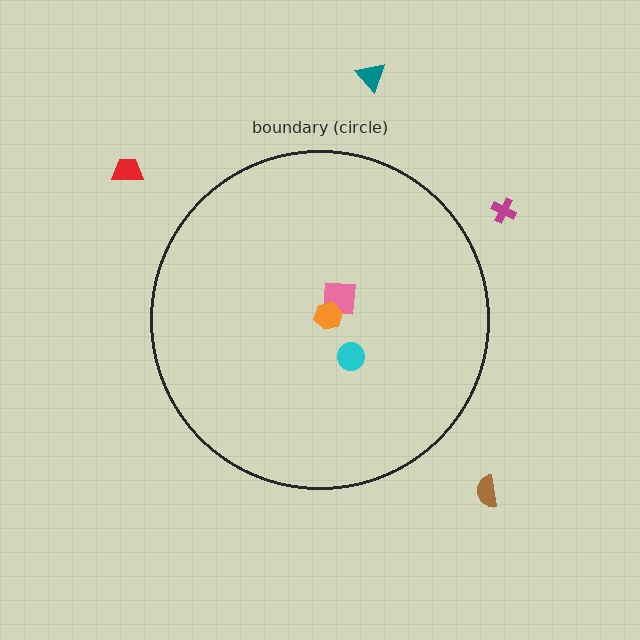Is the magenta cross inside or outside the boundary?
Outside.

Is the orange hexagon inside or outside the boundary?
Inside.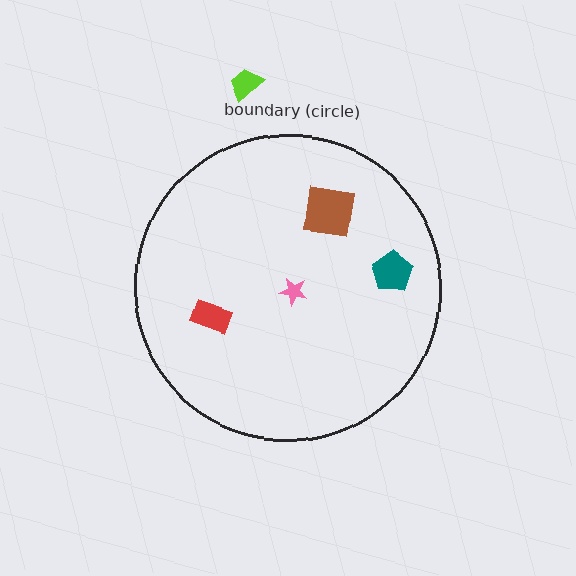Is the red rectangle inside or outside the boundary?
Inside.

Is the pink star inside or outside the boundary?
Inside.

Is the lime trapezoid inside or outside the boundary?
Outside.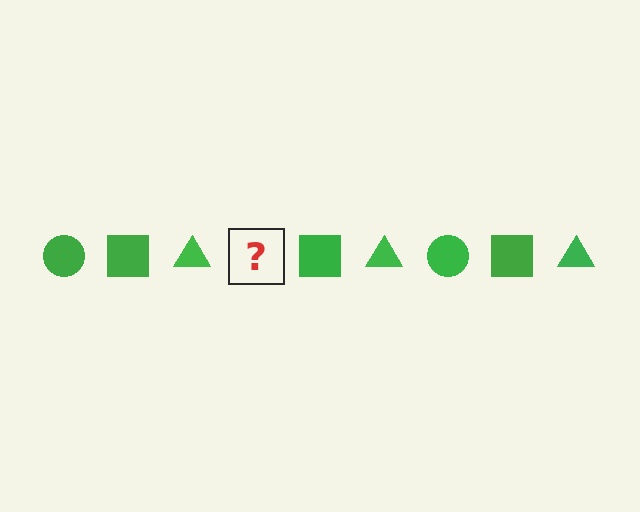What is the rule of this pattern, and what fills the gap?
The rule is that the pattern cycles through circle, square, triangle shapes in green. The gap should be filled with a green circle.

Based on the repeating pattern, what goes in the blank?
The blank should be a green circle.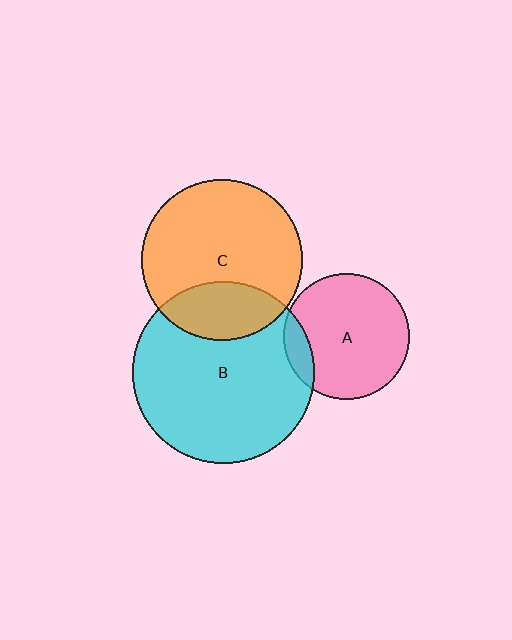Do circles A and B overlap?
Yes.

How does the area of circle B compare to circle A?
Approximately 2.1 times.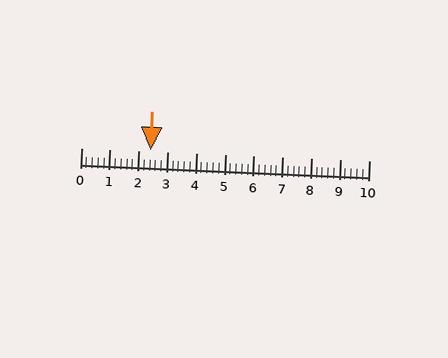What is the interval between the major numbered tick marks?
The major tick marks are spaced 1 units apart.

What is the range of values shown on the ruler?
The ruler shows values from 0 to 10.